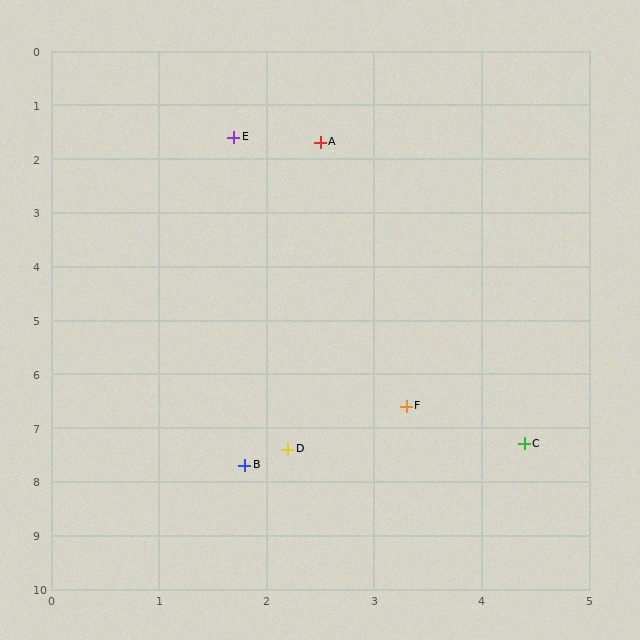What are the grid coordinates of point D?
Point D is at approximately (2.2, 7.4).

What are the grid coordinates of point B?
Point B is at approximately (1.8, 7.7).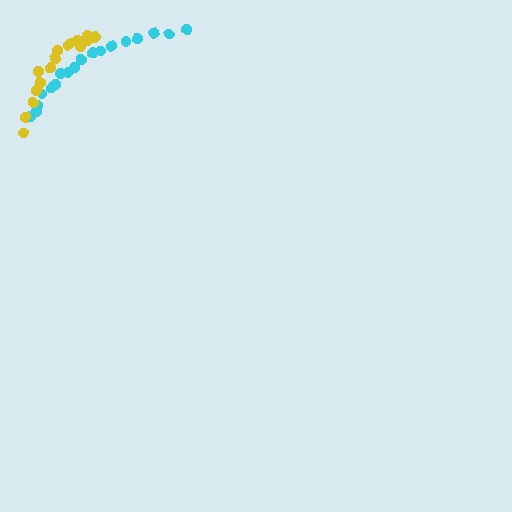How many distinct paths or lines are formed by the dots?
There are 2 distinct paths.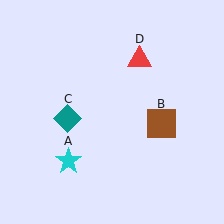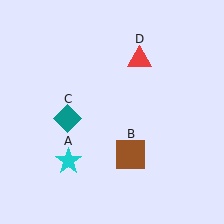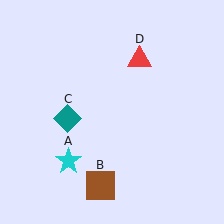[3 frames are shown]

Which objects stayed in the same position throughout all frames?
Cyan star (object A) and teal diamond (object C) and red triangle (object D) remained stationary.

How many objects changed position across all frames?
1 object changed position: brown square (object B).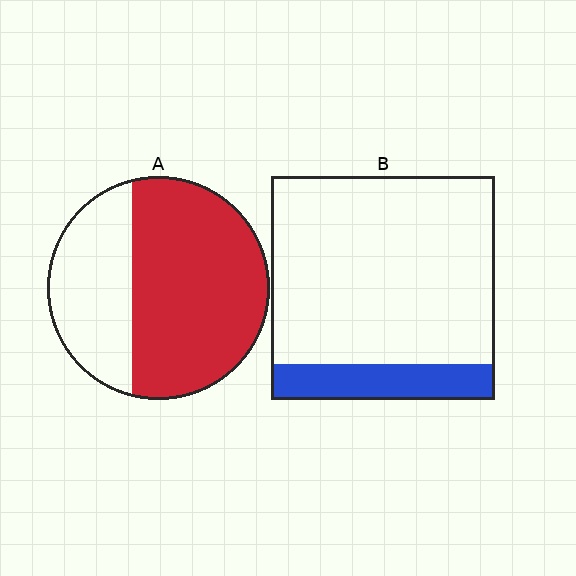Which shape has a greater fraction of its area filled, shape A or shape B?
Shape A.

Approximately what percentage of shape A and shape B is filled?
A is approximately 65% and B is approximately 15%.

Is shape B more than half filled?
No.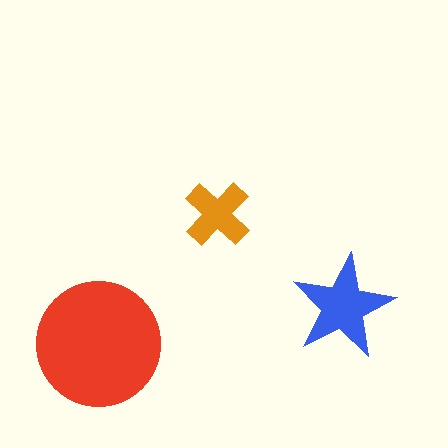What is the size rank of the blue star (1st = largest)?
2nd.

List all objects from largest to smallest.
The red circle, the blue star, the orange cross.